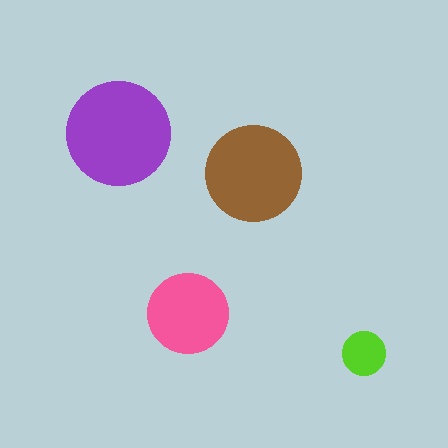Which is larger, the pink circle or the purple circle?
The purple one.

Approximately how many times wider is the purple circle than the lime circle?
About 2.5 times wider.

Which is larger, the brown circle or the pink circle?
The brown one.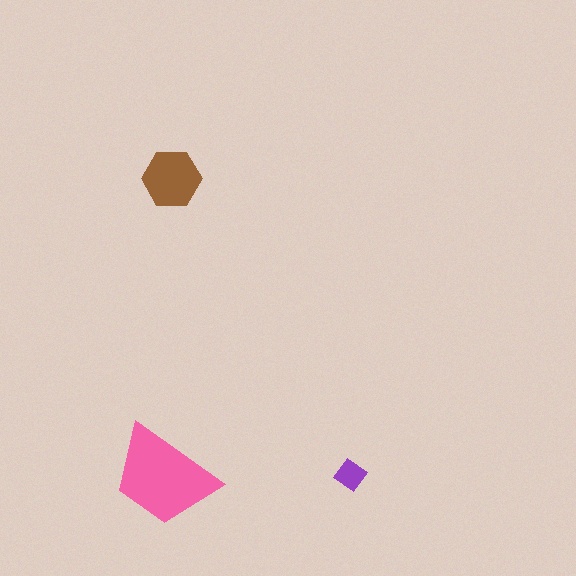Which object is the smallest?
The purple diamond.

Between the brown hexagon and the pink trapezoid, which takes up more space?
The pink trapezoid.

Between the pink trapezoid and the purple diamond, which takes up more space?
The pink trapezoid.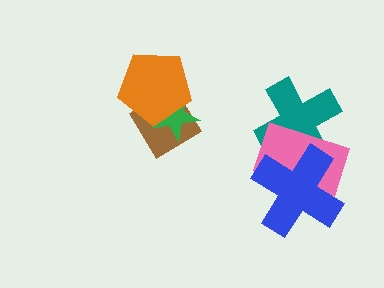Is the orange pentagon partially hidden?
No, no other shape covers it.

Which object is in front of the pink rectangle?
The blue cross is in front of the pink rectangle.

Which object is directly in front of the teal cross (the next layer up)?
The pink rectangle is directly in front of the teal cross.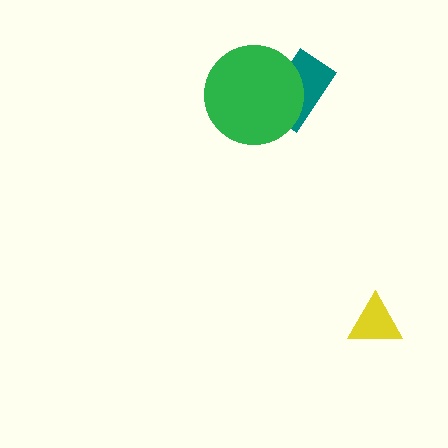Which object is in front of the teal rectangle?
The green circle is in front of the teal rectangle.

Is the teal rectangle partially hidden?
Yes, it is partially covered by another shape.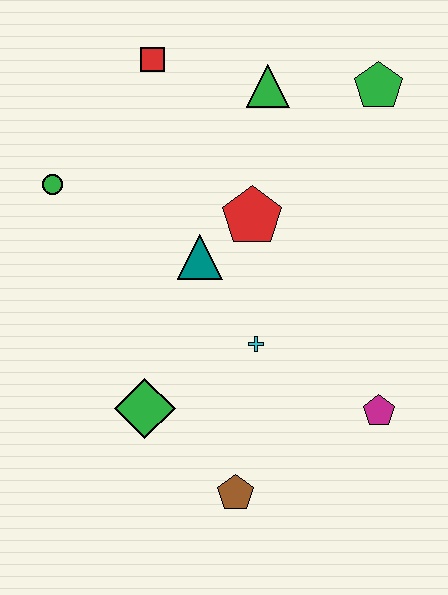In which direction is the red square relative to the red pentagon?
The red square is above the red pentagon.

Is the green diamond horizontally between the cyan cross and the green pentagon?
No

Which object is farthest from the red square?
The brown pentagon is farthest from the red square.